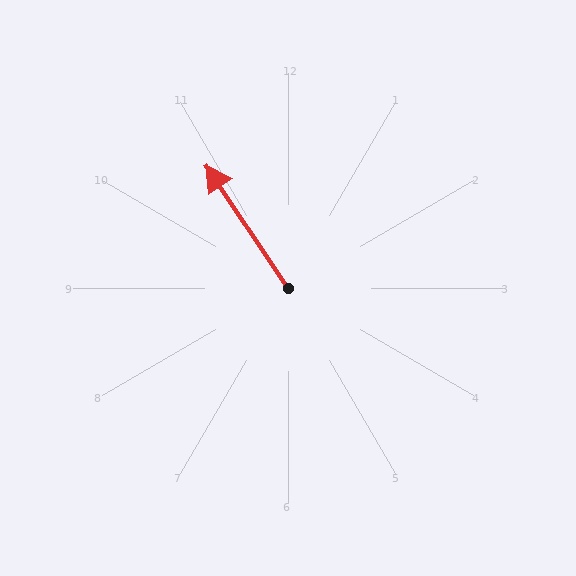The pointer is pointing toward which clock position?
Roughly 11 o'clock.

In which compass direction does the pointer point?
Northwest.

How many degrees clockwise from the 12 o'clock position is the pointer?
Approximately 326 degrees.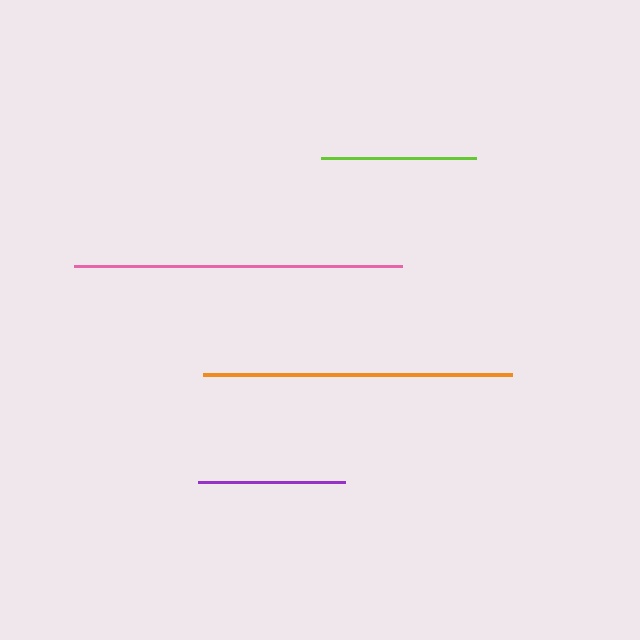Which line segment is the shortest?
The purple line is the shortest at approximately 147 pixels.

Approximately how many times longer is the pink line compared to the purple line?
The pink line is approximately 2.2 times the length of the purple line.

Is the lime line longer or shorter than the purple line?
The lime line is longer than the purple line.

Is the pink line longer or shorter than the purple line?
The pink line is longer than the purple line.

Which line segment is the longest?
The pink line is the longest at approximately 328 pixels.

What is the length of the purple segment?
The purple segment is approximately 147 pixels long.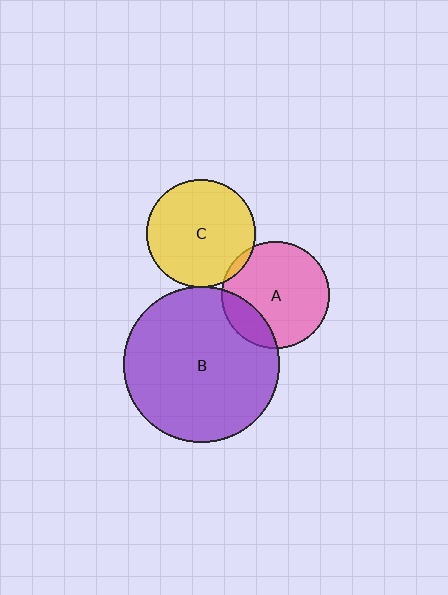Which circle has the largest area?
Circle B (purple).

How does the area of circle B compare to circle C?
Approximately 2.0 times.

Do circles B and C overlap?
Yes.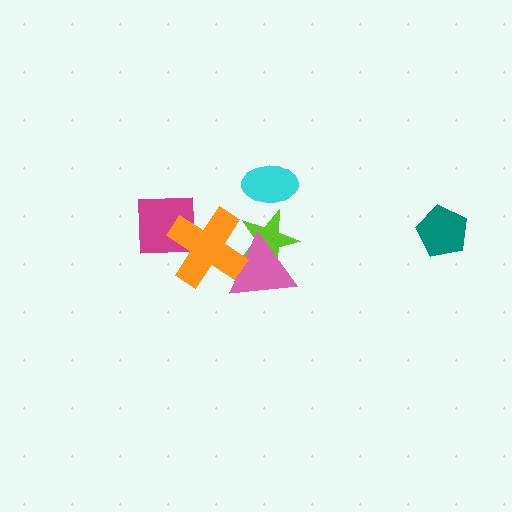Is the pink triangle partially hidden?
Yes, it is partially covered by another shape.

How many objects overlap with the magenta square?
1 object overlaps with the magenta square.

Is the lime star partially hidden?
Yes, it is partially covered by another shape.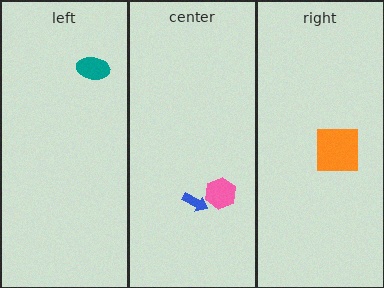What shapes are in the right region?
The orange square.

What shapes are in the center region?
The pink hexagon, the blue arrow.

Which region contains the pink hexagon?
The center region.